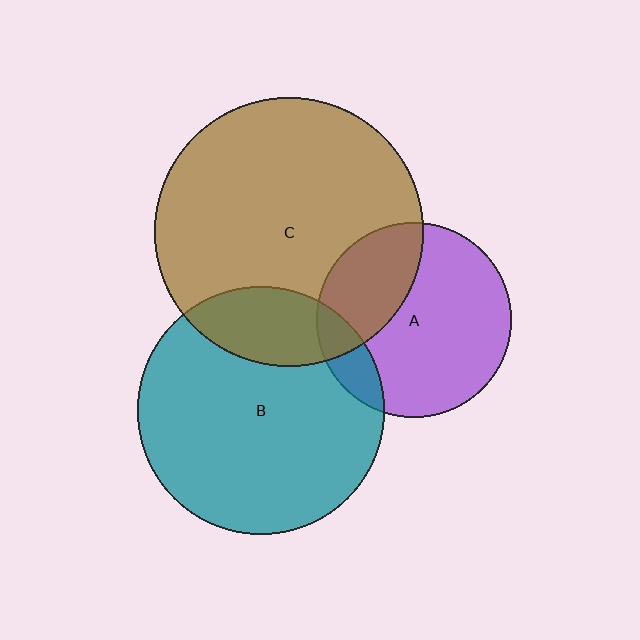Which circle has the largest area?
Circle C (brown).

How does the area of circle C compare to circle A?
Approximately 1.9 times.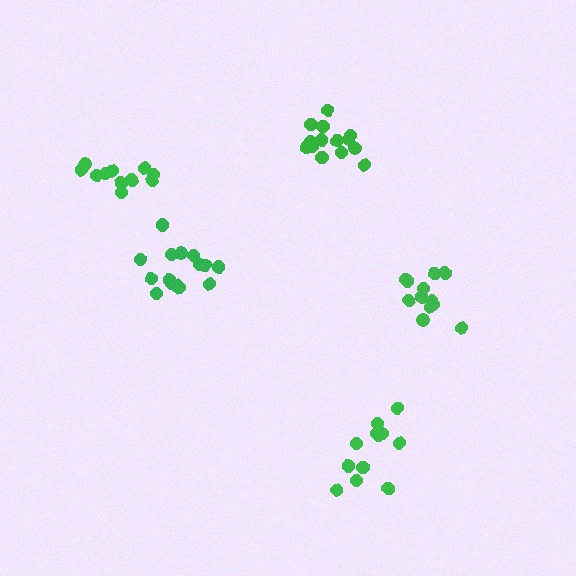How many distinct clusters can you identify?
There are 5 distinct clusters.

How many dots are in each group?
Group 1: 12 dots, Group 2: 16 dots, Group 3: 14 dots, Group 4: 11 dots, Group 5: 12 dots (65 total).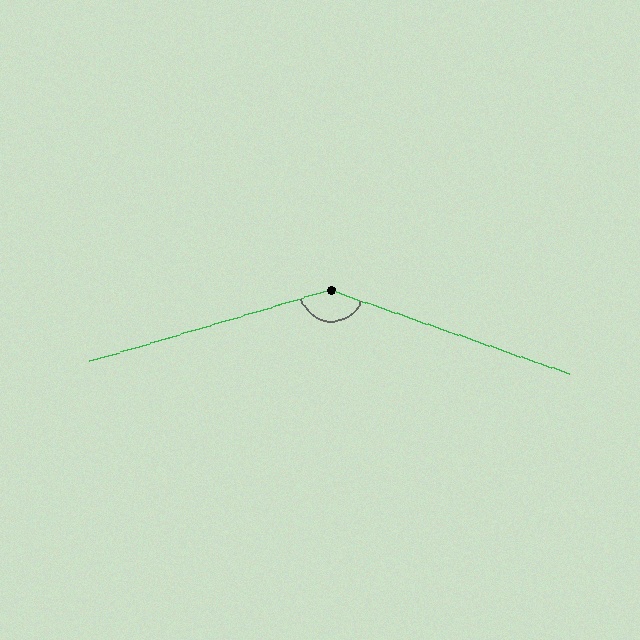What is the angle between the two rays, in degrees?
Approximately 144 degrees.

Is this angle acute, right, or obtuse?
It is obtuse.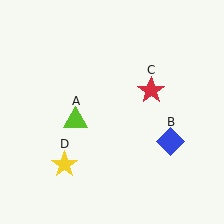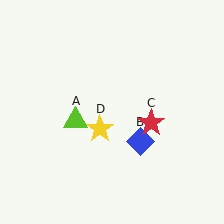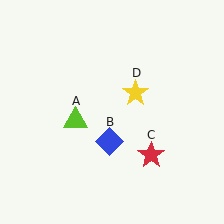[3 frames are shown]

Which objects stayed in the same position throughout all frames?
Lime triangle (object A) remained stationary.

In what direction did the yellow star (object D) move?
The yellow star (object D) moved up and to the right.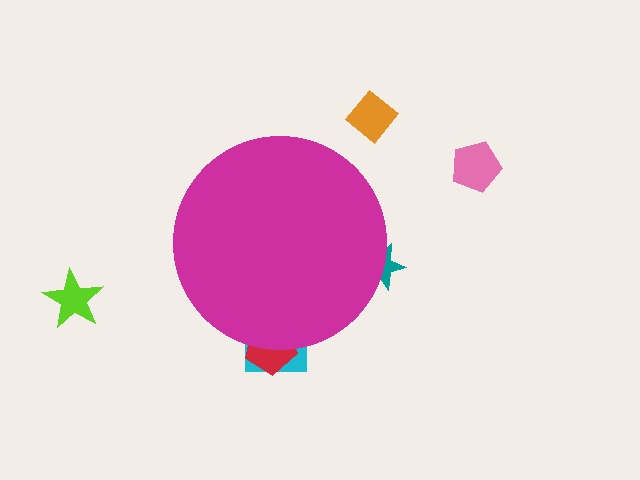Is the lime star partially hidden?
No, the lime star is fully visible.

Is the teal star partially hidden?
Yes, the teal star is partially hidden behind the magenta circle.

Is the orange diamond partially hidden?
No, the orange diamond is fully visible.